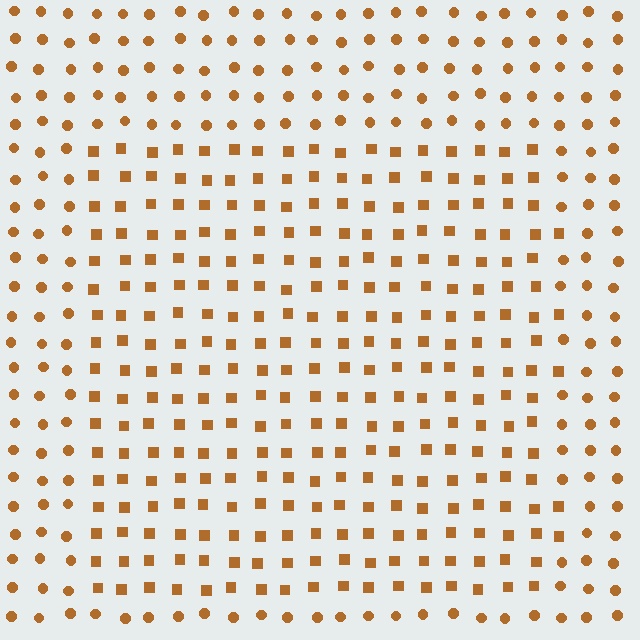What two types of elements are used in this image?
The image uses squares inside the rectangle region and circles outside it.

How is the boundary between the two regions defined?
The boundary is defined by a change in element shape: squares inside vs. circles outside. All elements share the same color and spacing.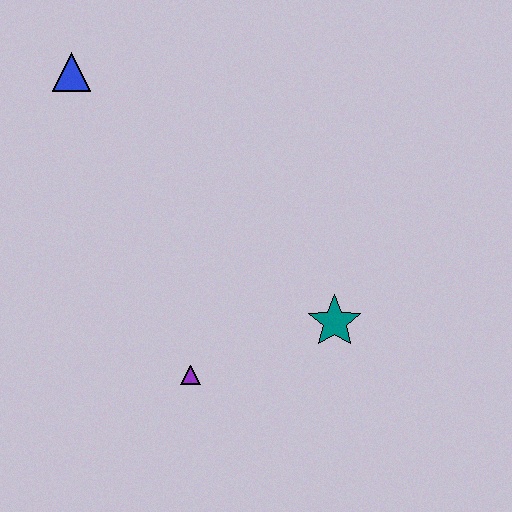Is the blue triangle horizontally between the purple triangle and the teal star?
No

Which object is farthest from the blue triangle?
The teal star is farthest from the blue triangle.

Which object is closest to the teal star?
The purple triangle is closest to the teal star.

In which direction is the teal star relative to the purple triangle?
The teal star is to the right of the purple triangle.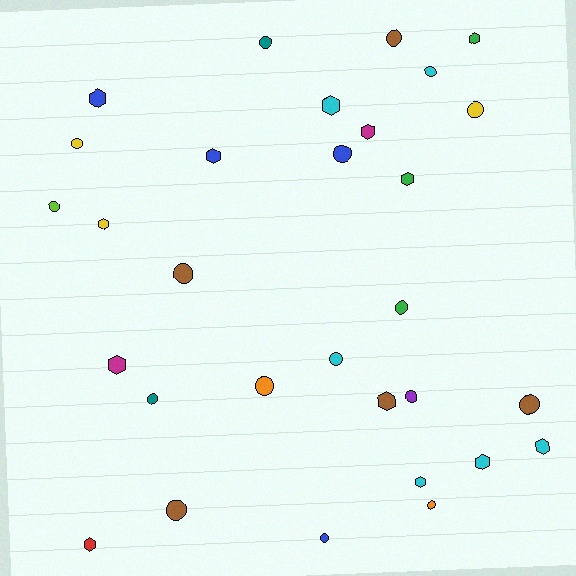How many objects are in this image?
There are 30 objects.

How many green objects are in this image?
There are 3 green objects.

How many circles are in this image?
There are 17 circles.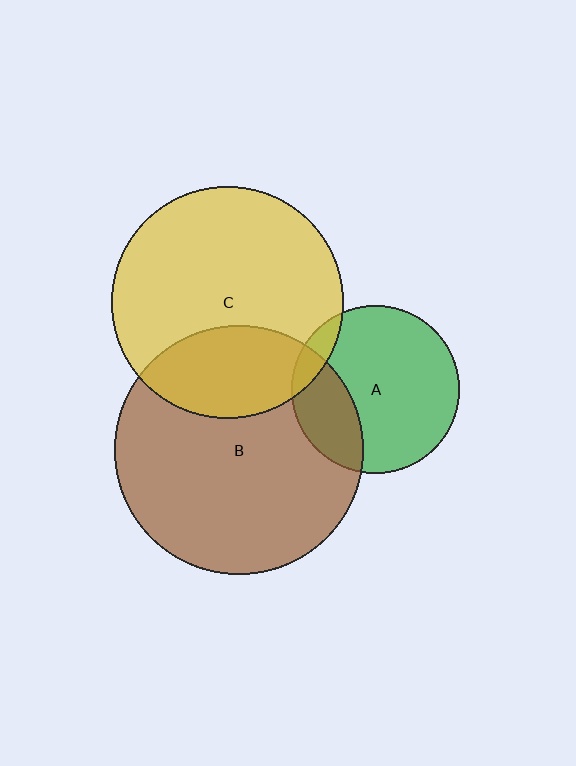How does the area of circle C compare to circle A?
Approximately 1.9 times.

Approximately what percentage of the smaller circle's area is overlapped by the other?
Approximately 30%.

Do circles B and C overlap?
Yes.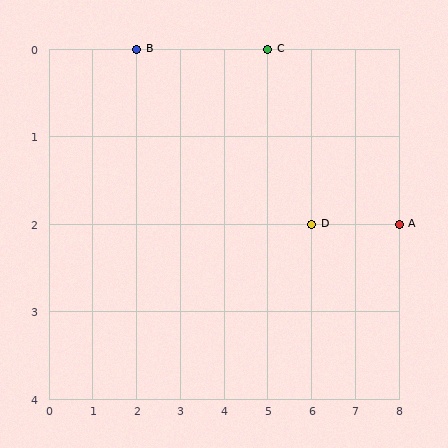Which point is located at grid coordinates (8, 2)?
Point A is at (8, 2).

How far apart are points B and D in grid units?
Points B and D are 4 columns and 2 rows apart (about 4.5 grid units diagonally).